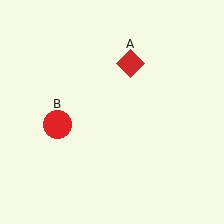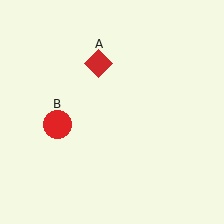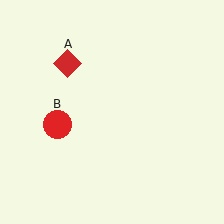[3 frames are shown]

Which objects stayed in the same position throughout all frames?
Red circle (object B) remained stationary.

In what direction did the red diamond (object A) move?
The red diamond (object A) moved left.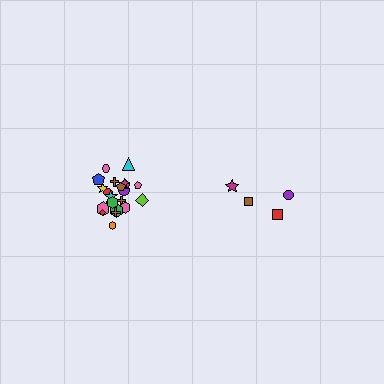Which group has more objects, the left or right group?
The left group.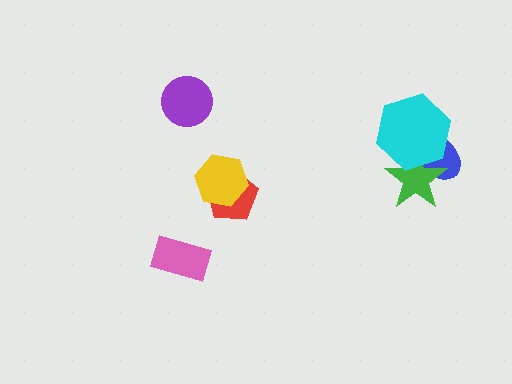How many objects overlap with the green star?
2 objects overlap with the green star.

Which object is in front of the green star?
The cyan hexagon is in front of the green star.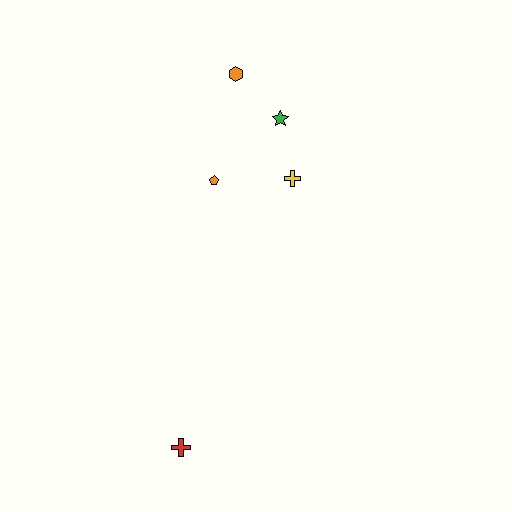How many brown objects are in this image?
There are no brown objects.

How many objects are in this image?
There are 5 objects.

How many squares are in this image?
There are no squares.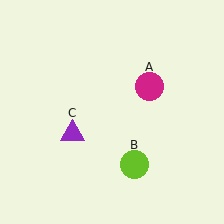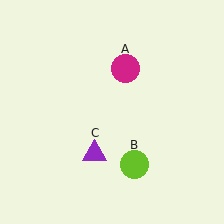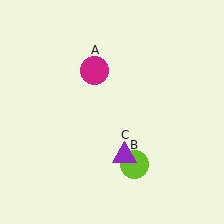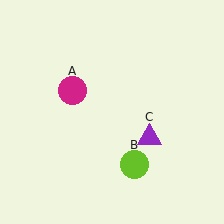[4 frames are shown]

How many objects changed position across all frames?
2 objects changed position: magenta circle (object A), purple triangle (object C).